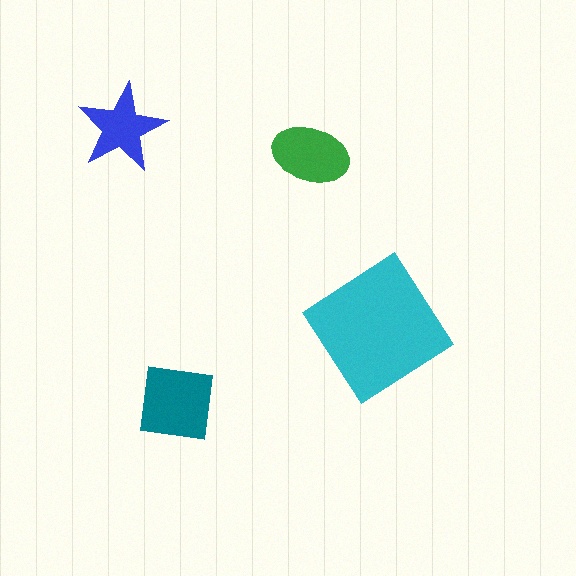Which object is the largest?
The cyan diamond.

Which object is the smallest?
The blue star.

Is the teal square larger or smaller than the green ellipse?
Larger.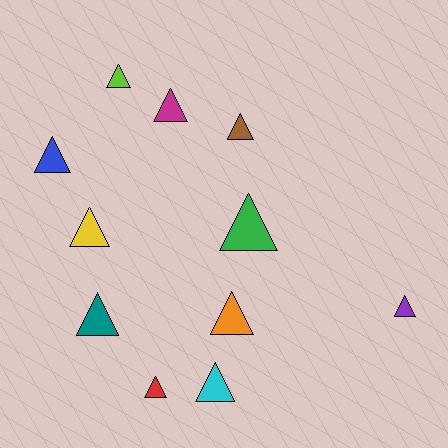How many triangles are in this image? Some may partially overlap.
There are 11 triangles.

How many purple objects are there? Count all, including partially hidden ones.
There is 1 purple object.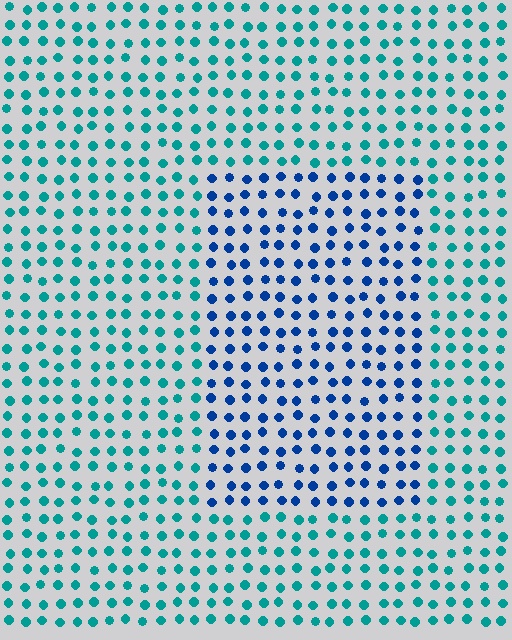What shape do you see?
I see a rectangle.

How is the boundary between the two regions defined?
The boundary is defined purely by a slight shift in hue (about 41 degrees). Spacing, size, and orientation are identical on both sides.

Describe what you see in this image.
The image is filled with small teal elements in a uniform arrangement. A rectangle-shaped region is visible where the elements are tinted to a slightly different hue, forming a subtle color boundary.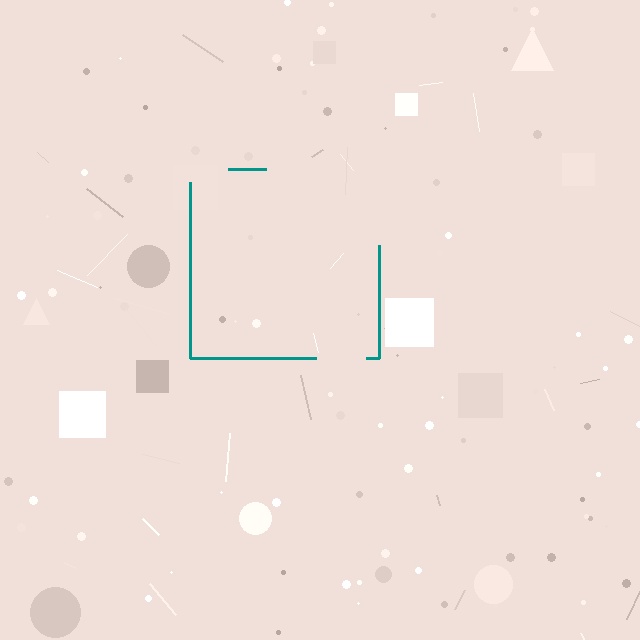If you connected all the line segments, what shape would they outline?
They would outline a square.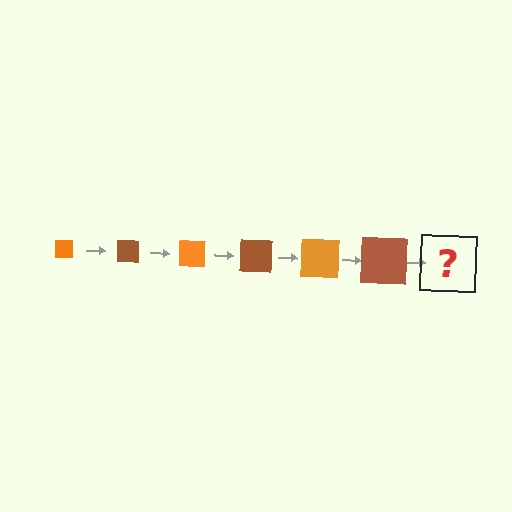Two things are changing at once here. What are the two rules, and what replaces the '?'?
The two rules are that the square grows larger each step and the color cycles through orange and brown. The '?' should be an orange square, larger than the previous one.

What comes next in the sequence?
The next element should be an orange square, larger than the previous one.